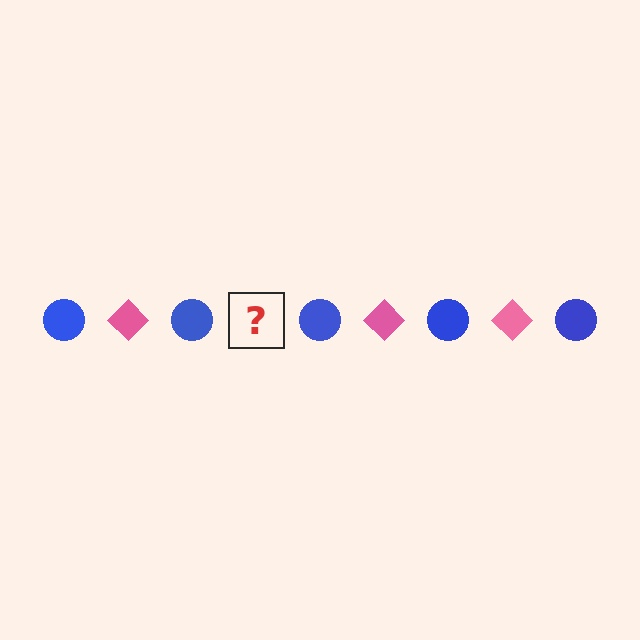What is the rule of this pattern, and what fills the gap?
The rule is that the pattern alternates between blue circle and pink diamond. The gap should be filled with a pink diamond.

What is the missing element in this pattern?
The missing element is a pink diamond.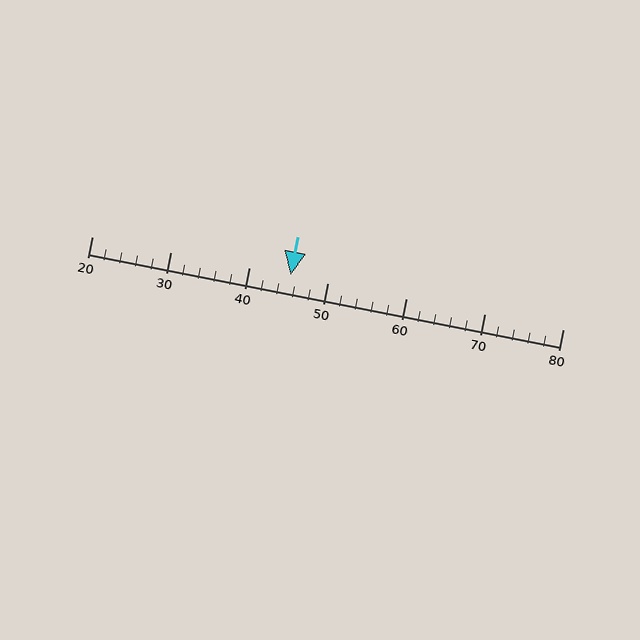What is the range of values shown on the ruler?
The ruler shows values from 20 to 80.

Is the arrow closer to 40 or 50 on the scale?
The arrow is closer to 50.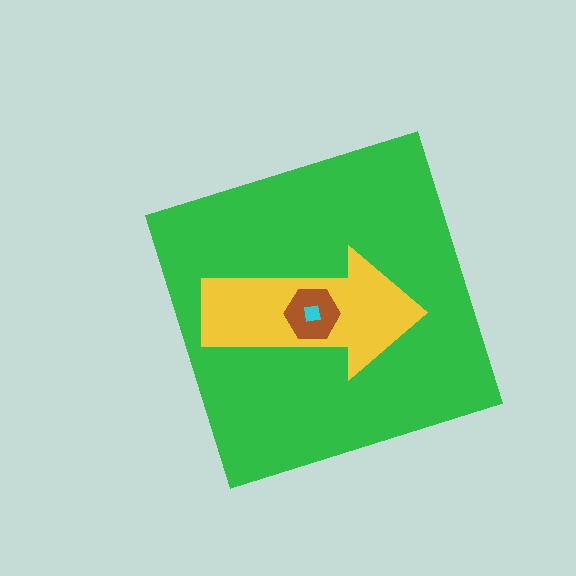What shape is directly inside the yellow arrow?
The brown hexagon.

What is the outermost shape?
The green diamond.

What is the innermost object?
The cyan square.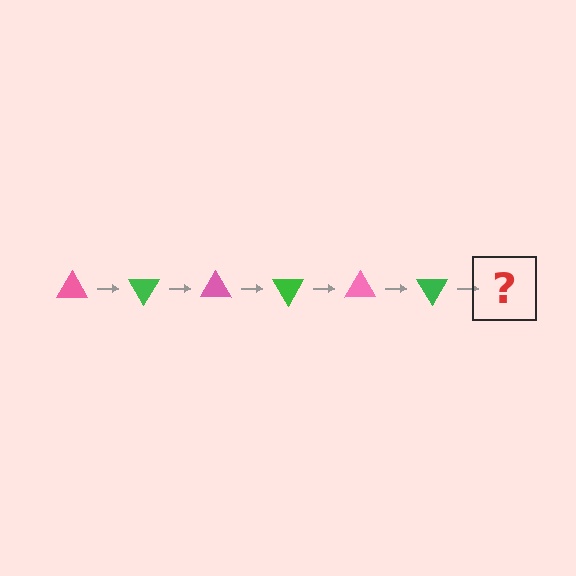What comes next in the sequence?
The next element should be a pink triangle, rotated 360 degrees from the start.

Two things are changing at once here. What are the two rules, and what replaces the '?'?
The two rules are that it rotates 60 degrees each step and the color cycles through pink and green. The '?' should be a pink triangle, rotated 360 degrees from the start.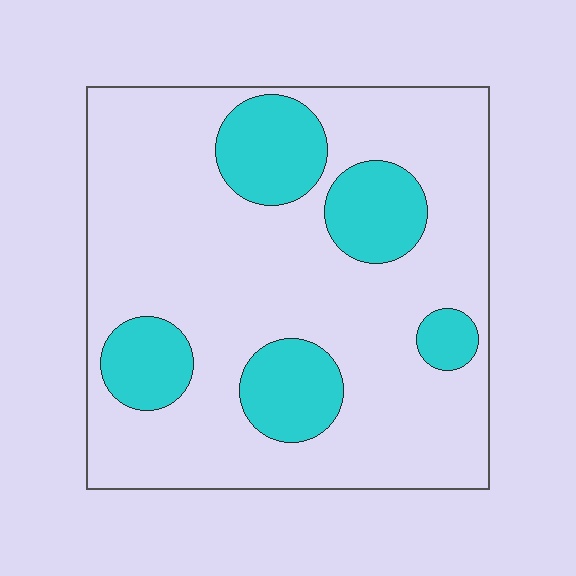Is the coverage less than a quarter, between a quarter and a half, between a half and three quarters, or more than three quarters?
Less than a quarter.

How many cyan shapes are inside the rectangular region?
5.